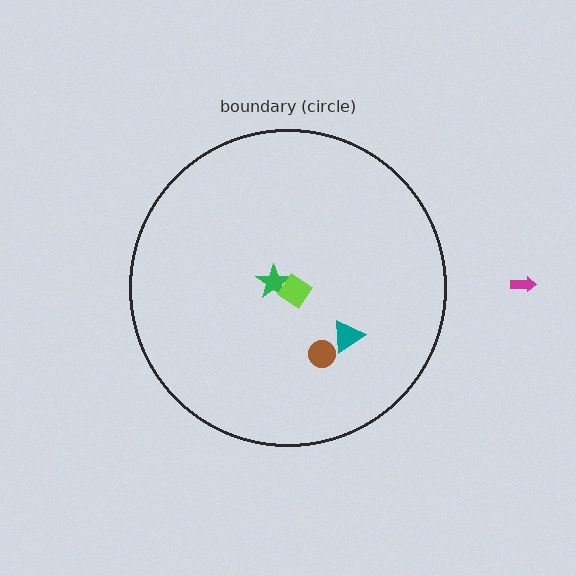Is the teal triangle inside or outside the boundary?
Inside.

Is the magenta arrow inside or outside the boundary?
Outside.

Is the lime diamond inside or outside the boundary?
Inside.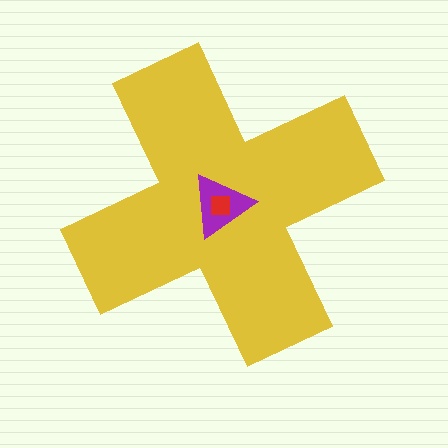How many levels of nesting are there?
3.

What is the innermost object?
The red square.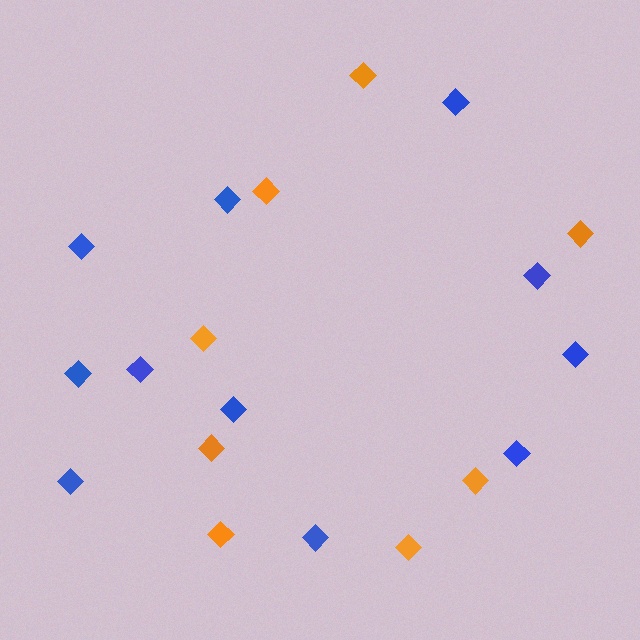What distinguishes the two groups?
There are 2 groups: one group of orange diamonds (8) and one group of blue diamonds (11).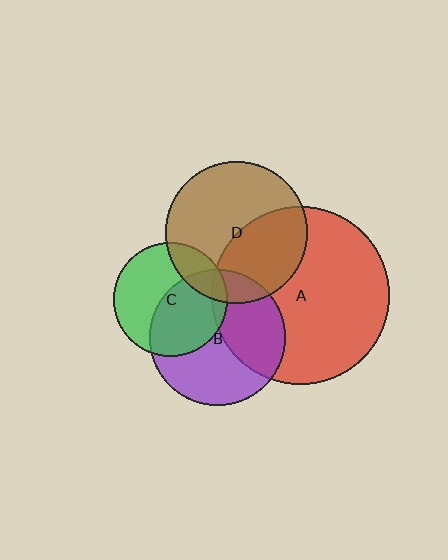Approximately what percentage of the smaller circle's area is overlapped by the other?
Approximately 5%.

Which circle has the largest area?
Circle A (red).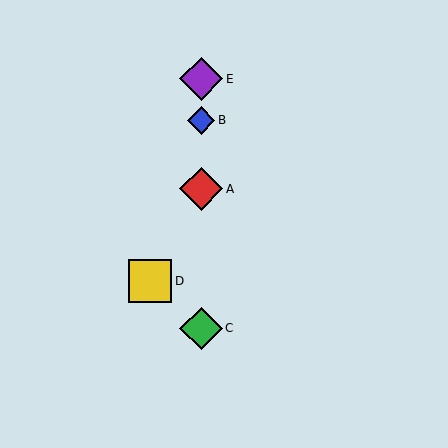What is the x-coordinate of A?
Object A is at x≈201.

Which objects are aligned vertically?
Objects A, B, C, E are aligned vertically.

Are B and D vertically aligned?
No, B is at x≈201 and D is at x≈150.